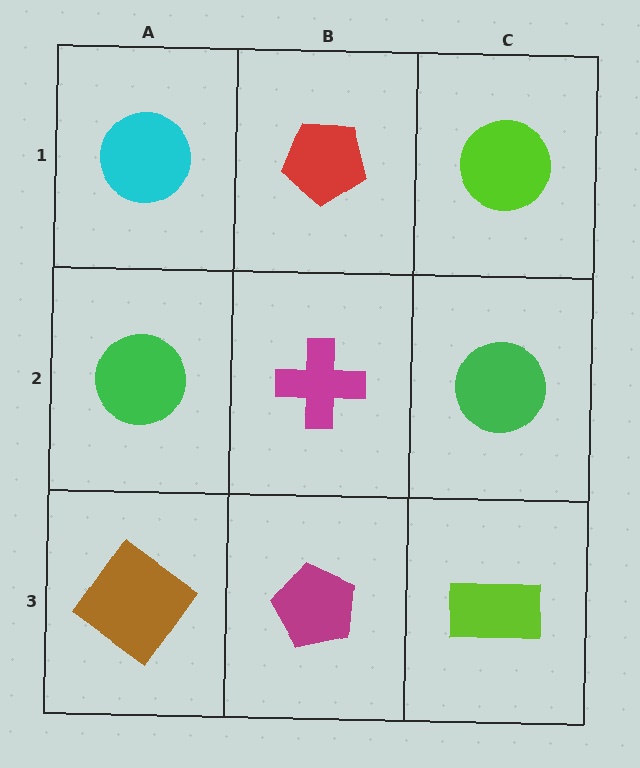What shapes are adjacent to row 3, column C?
A green circle (row 2, column C), a magenta pentagon (row 3, column B).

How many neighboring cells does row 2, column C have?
3.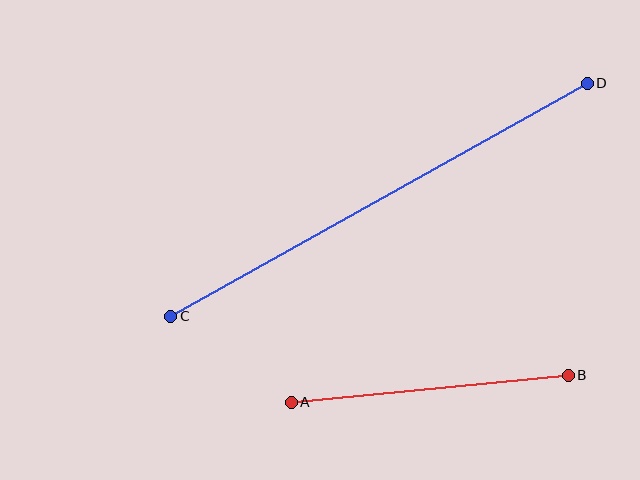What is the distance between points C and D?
The distance is approximately 477 pixels.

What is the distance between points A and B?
The distance is approximately 279 pixels.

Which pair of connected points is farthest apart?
Points C and D are farthest apart.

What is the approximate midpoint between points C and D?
The midpoint is at approximately (379, 200) pixels.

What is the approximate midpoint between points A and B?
The midpoint is at approximately (430, 389) pixels.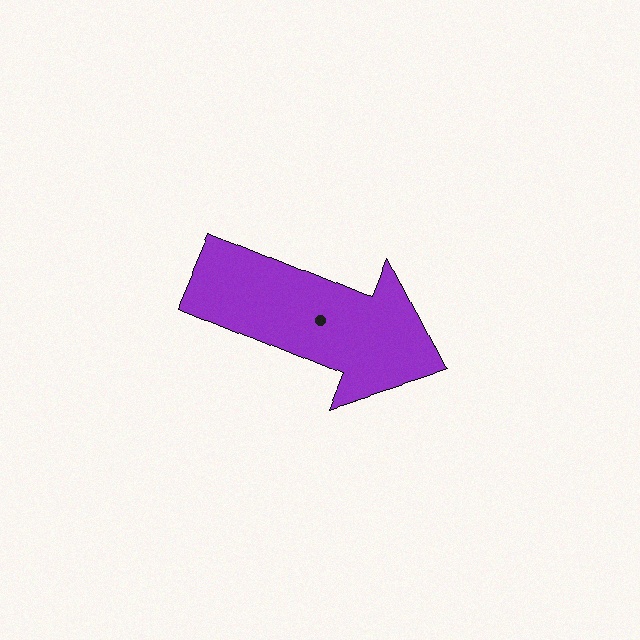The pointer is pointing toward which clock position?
Roughly 4 o'clock.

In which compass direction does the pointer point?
Southeast.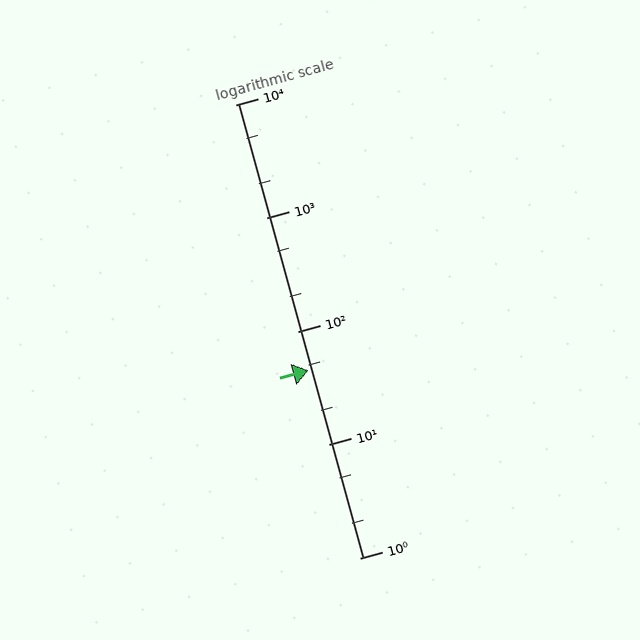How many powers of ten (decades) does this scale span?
The scale spans 4 decades, from 1 to 10000.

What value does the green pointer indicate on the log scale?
The pointer indicates approximately 45.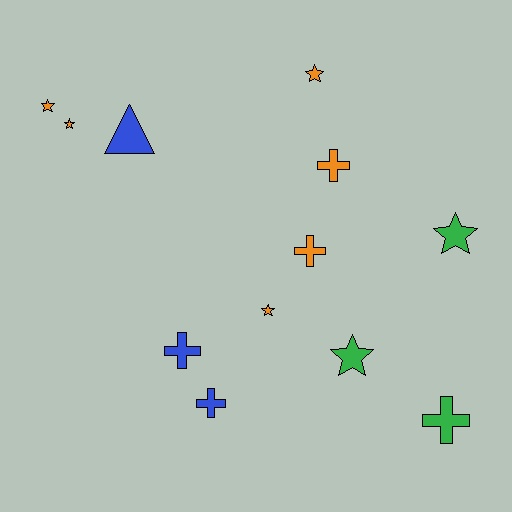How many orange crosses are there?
There are 2 orange crosses.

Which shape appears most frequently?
Star, with 6 objects.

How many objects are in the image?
There are 12 objects.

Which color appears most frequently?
Orange, with 6 objects.